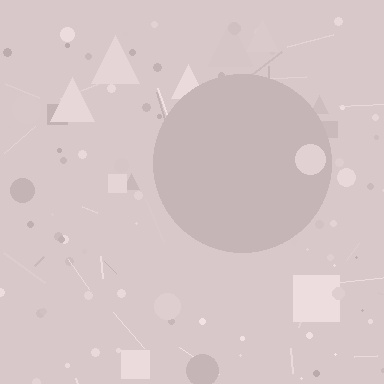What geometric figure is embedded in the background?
A circle is embedded in the background.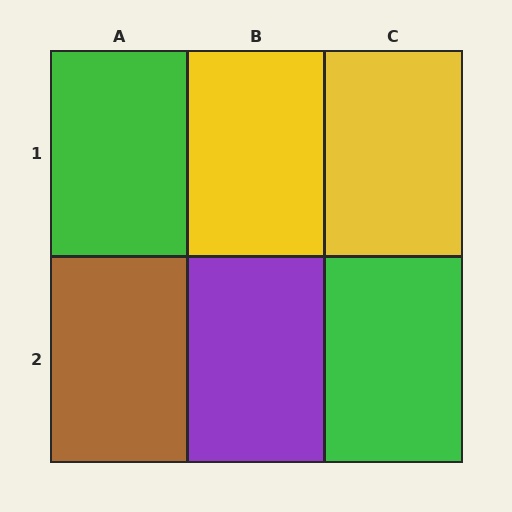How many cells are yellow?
2 cells are yellow.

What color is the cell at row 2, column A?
Brown.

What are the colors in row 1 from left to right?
Green, yellow, yellow.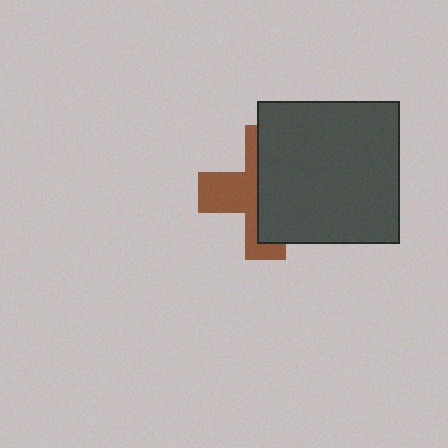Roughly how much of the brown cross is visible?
A small part of it is visible (roughly 43%).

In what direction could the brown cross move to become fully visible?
The brown cross could move left. That would shift it out from behind the dark gray square entirely.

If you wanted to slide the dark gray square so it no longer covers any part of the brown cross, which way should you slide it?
Slide it right — that is the most direct way to separate the two shapes.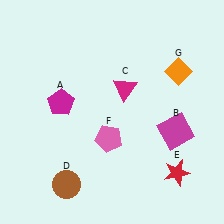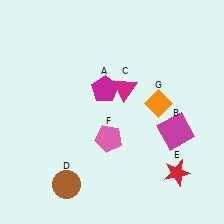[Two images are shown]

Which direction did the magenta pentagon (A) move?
The magenta pentagon (A) moved right.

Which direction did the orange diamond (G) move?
The orange diamond (G) moved down.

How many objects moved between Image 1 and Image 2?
2 objects moved between the two images.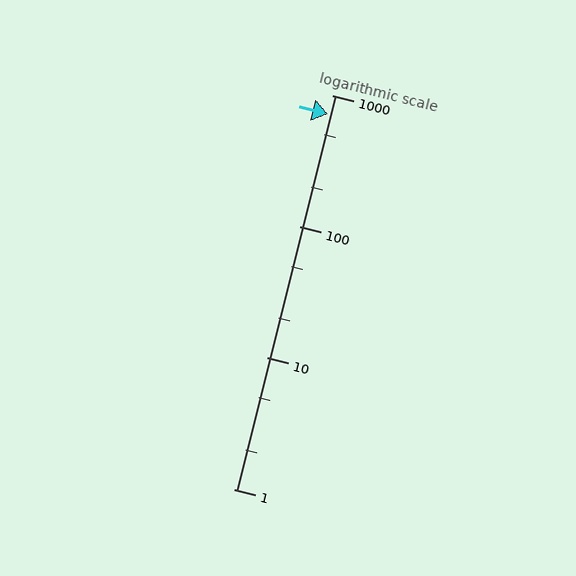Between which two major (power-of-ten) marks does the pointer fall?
The pointer is between 100 and 1000.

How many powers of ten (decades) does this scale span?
The scale spans 3 decades, from 1 to 1000.